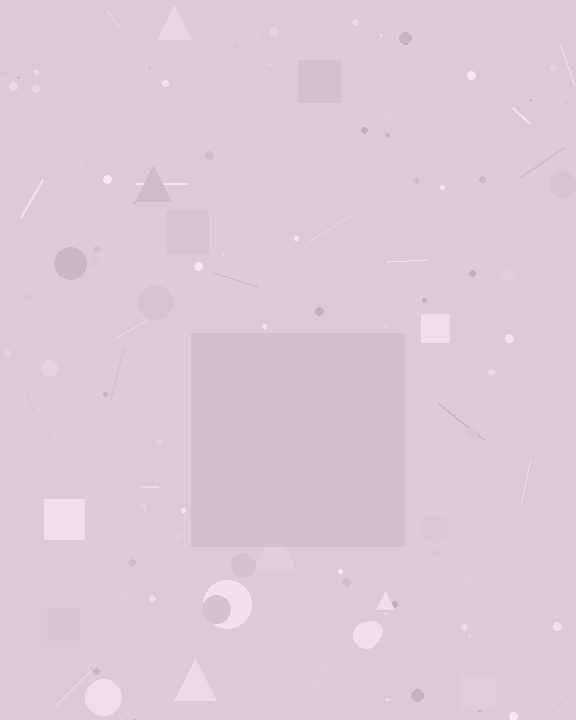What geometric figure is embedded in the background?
A square is embedded in the background.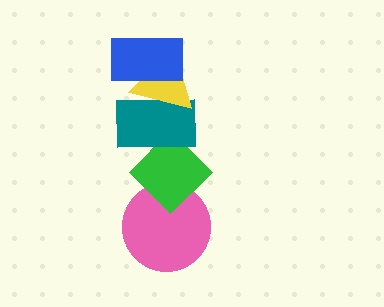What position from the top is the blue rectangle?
The blue rectangle is 1st from the top.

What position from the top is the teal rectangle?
The teal rectangle is 3rd from the top.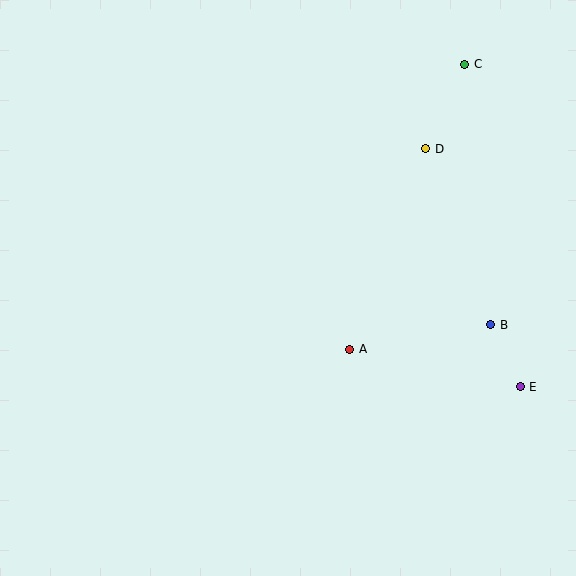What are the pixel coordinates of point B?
Point B is at (491, 325).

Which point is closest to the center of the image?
Point A at (350, 349) is closest to the center.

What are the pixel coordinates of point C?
Point C is at (465, 64).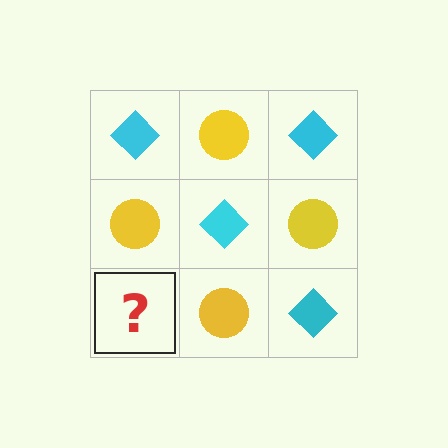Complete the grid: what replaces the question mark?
The question mark should be replaced with a cyan diamond.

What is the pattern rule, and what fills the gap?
The rule is that it alternates cyan diamond and yellow circle in a checkerboard pattern. The gap should be filled with a cyan diamond.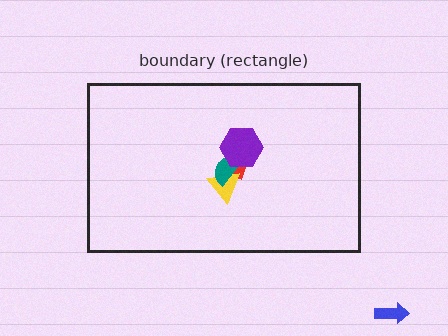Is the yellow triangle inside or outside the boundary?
Inside.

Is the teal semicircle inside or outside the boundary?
Inside.